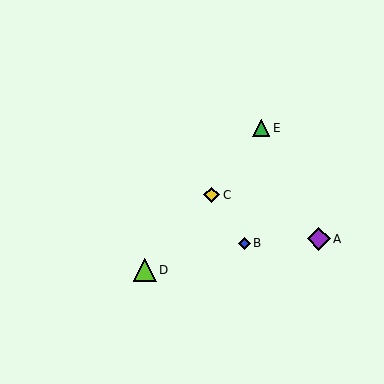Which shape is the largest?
The purple diamond (labeled A) is the largest.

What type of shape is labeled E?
Shape E is a green triangle.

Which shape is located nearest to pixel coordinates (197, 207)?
The yellow diamond (labeled C) at (212, 195) is nearest to that location.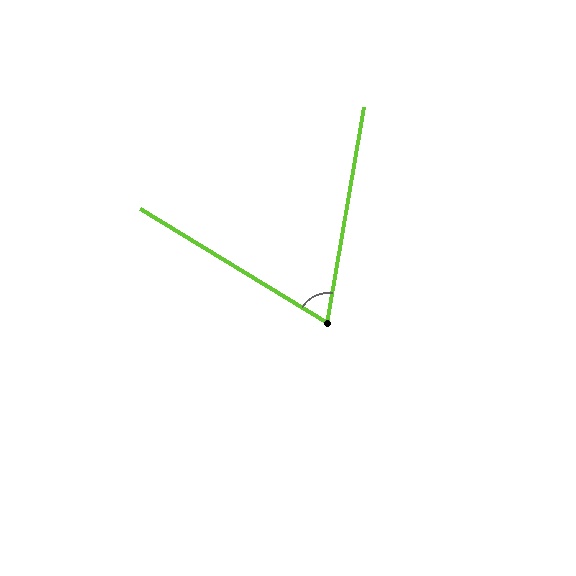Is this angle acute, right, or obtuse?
It is acute.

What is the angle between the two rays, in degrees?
Approximately 68 degrees.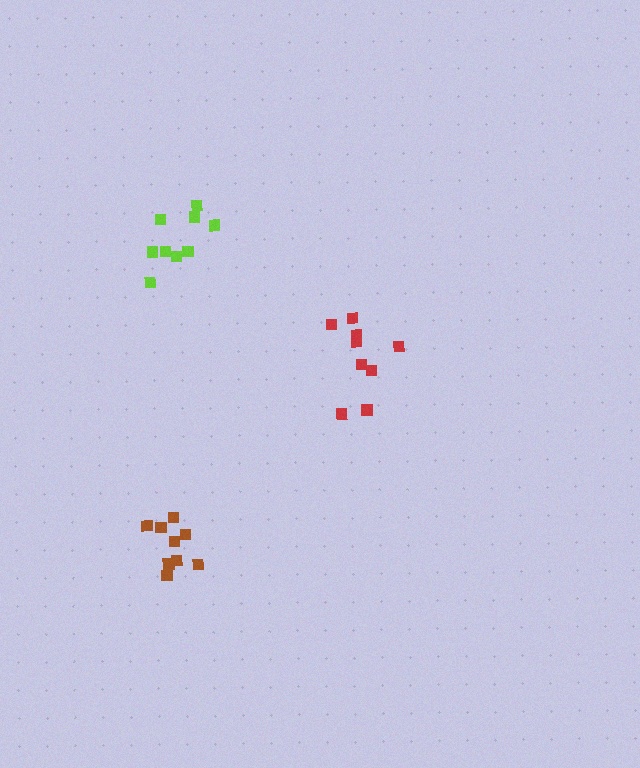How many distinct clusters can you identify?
There are 3 distinct clusters.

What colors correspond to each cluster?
The clusters are colored: red, lime, brown.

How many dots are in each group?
Group 1: 9 dots, Group 2: 9 dots, Group 3: 9 dots (27 total).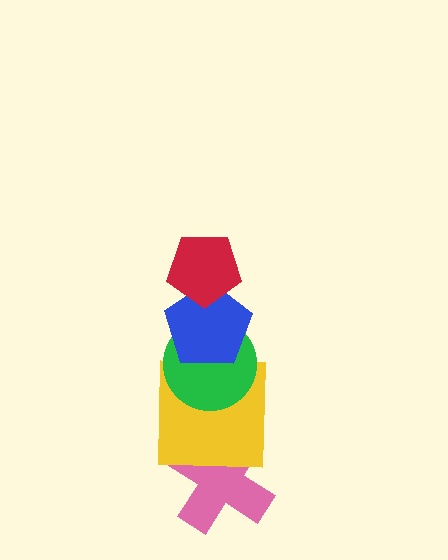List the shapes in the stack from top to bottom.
From top to bottom: the red pentagon, the blue pentagon, the green circle, the yellow square, the pink cross.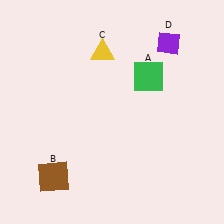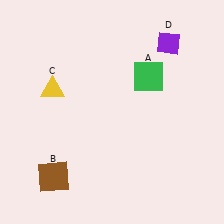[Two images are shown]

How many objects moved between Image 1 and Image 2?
1 object moved between the two images.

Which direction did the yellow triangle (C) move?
The yellow triangle (C) moved left.